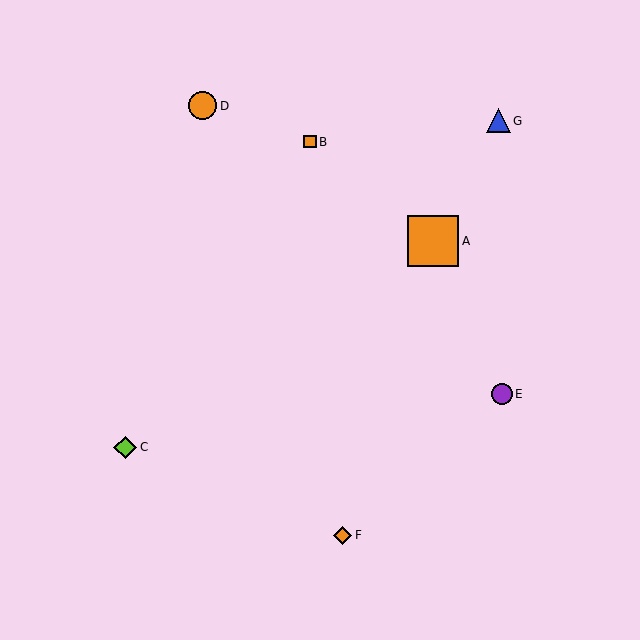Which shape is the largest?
The orange square (labeled A) is the largest.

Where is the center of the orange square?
The center of the orange square is at (310, 142).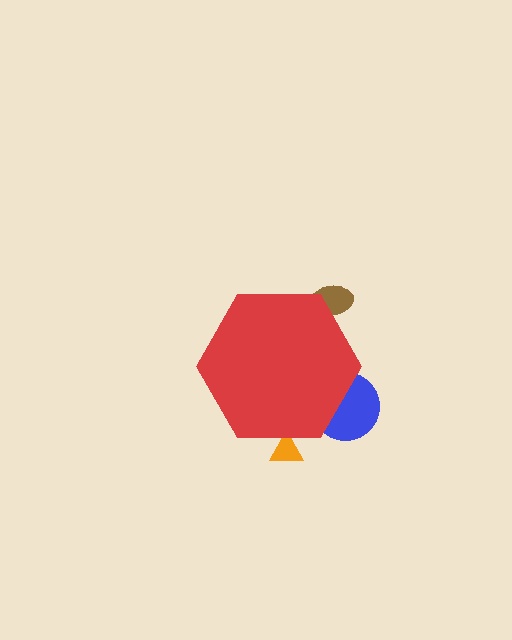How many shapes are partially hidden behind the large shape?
3 shapes are partially hidden.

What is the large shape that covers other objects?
A red hexagon.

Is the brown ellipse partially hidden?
Yes, the brown ellipse is partially hidden behind the red hexagon.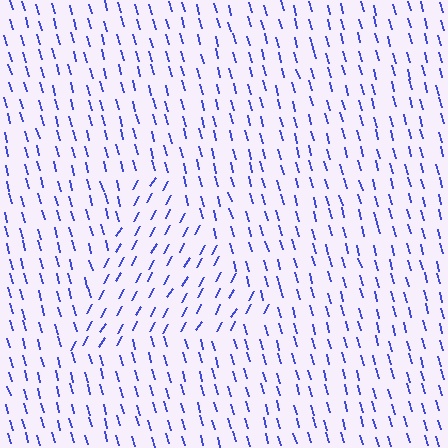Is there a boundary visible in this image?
Yes, there is a texture boundary formed by a change in line orientation.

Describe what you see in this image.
The image is filled with small blue line segments. A triangle region in the image has lines oriented differently from the surrounding lines, creating a visible texture boundary.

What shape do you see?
I see a triangle.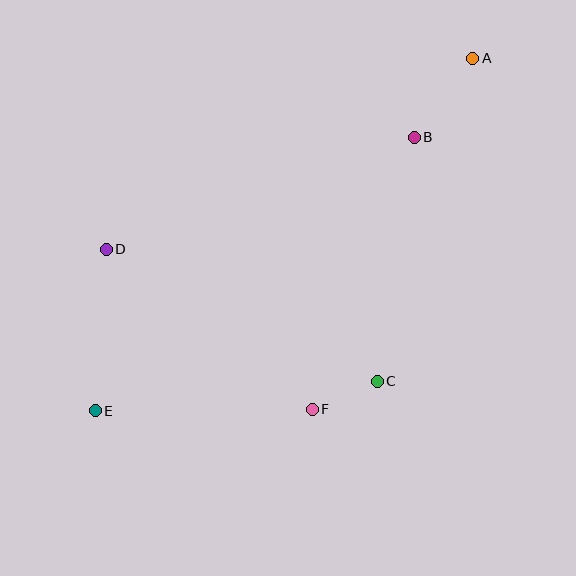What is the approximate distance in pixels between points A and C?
The distance between A and C is approximately 337 pixels.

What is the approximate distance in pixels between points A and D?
The distance between A and D is approximately 413 pixels.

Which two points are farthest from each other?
Points A and E are farthest from each other.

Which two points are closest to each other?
Points C and F are closest to each other.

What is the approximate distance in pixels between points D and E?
The distance between D and E is approximately 162 pixels.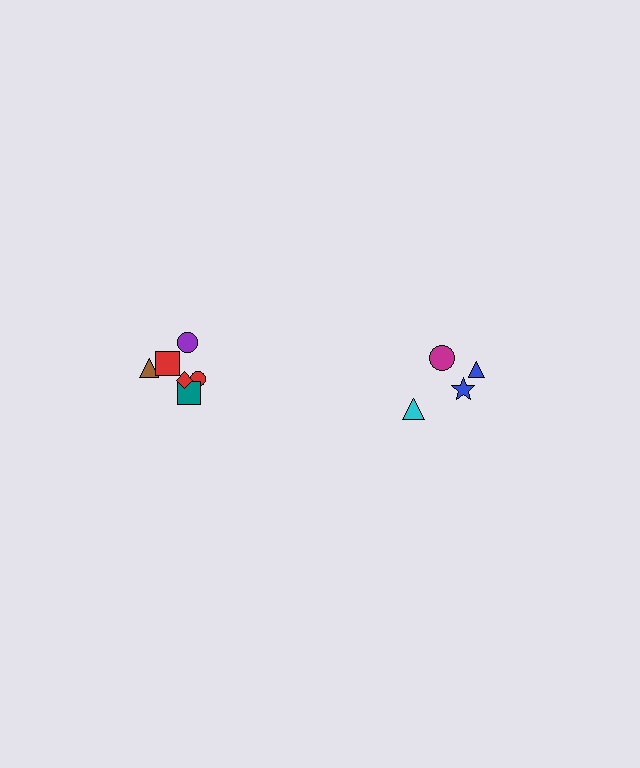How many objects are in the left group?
There are 6 objects.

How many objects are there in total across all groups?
There are 10 objects.